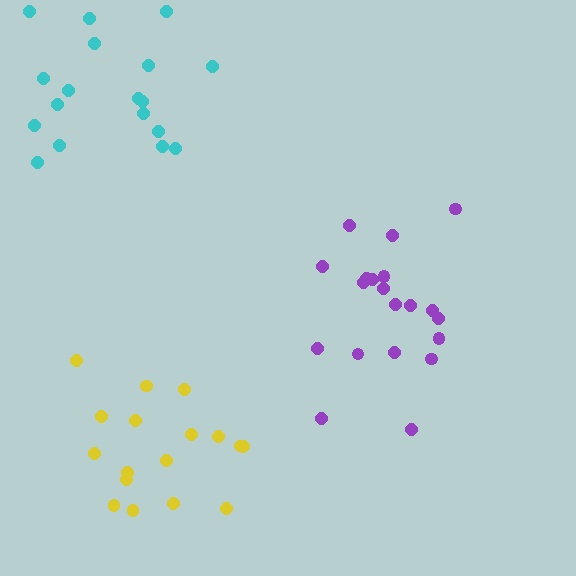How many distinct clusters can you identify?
There are 3 distinct clusters.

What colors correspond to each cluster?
The clusters are colored: yellow, purple, cyan.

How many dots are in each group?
Group 1: 17 dots, Group 2: 20 dots, Group 3: 18 dots (55 total).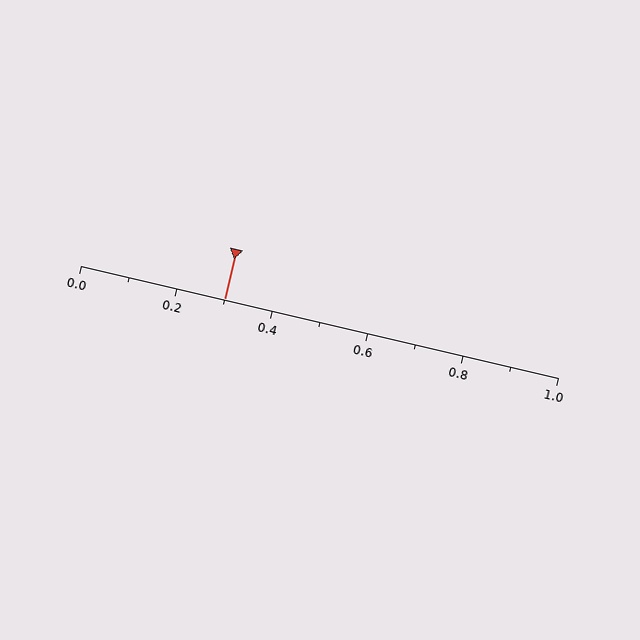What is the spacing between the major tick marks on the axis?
The major ticks are spaced 0.2 apart.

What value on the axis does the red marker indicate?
The marker indicates approximately 0.3.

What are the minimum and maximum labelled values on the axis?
The axis runs from 0.0 to 1.0.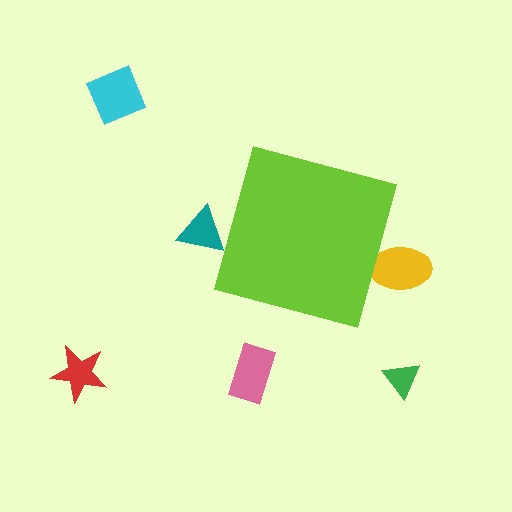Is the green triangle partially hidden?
No, the green triangle is fully visible.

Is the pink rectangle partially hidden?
No, the pink rectangle is fully visible.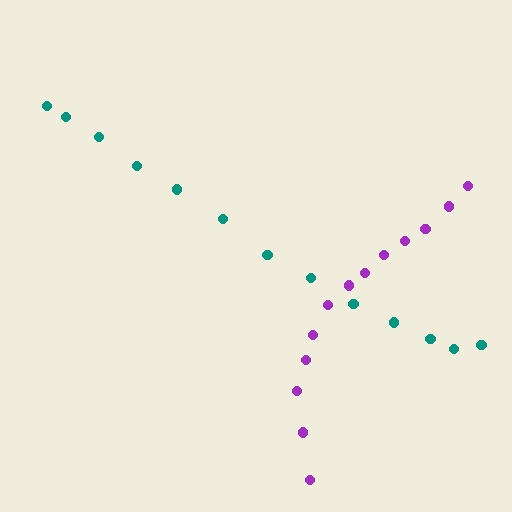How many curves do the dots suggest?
There are 2 distinct paths.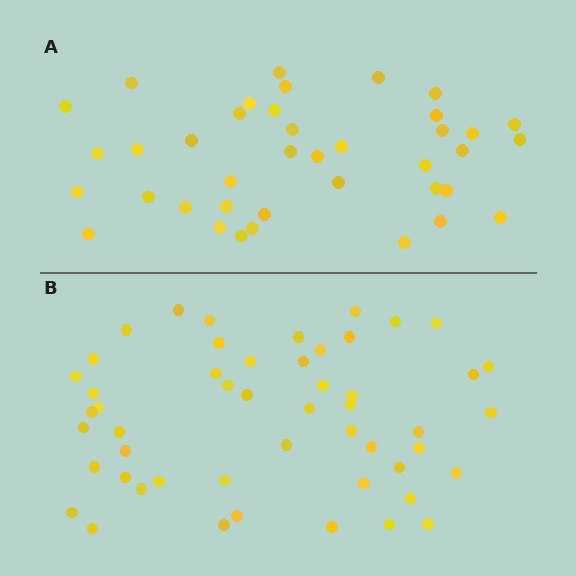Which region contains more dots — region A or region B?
Region B (the bottom region) has more dots.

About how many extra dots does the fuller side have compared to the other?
Region B has roughly 12 or so more dots than region A.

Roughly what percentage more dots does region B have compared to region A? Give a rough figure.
About 30% more.